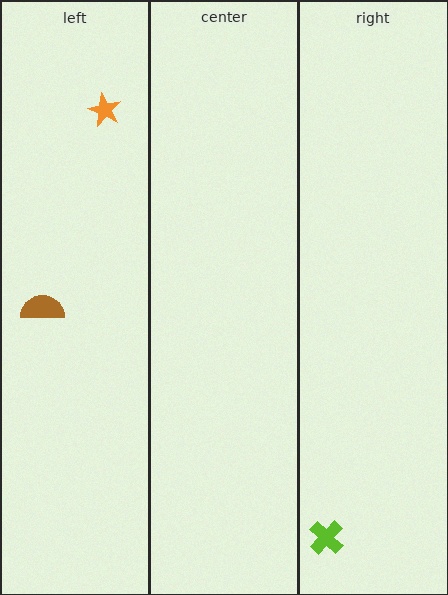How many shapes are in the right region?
1.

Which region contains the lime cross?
The right region.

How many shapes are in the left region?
2.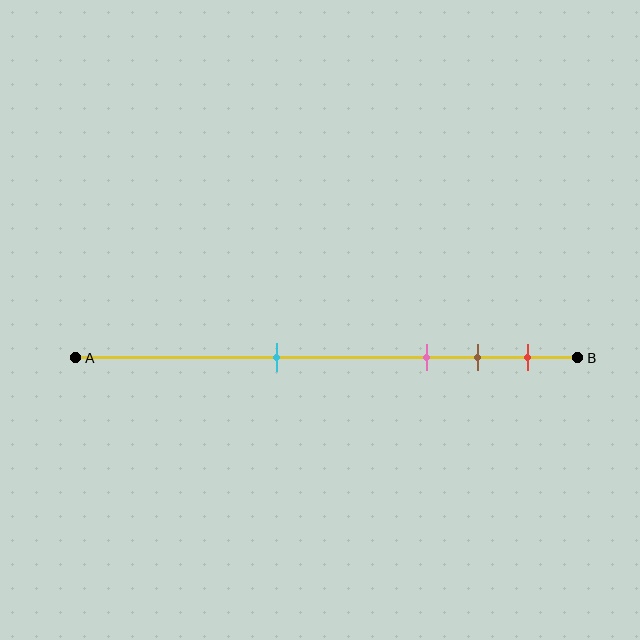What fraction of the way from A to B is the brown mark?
The brown mark is approximately 80% (0.8) of the way from A to B.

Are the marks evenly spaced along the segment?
No, the marks are not evenly spaced.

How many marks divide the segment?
There are 4 marks dividing the segment.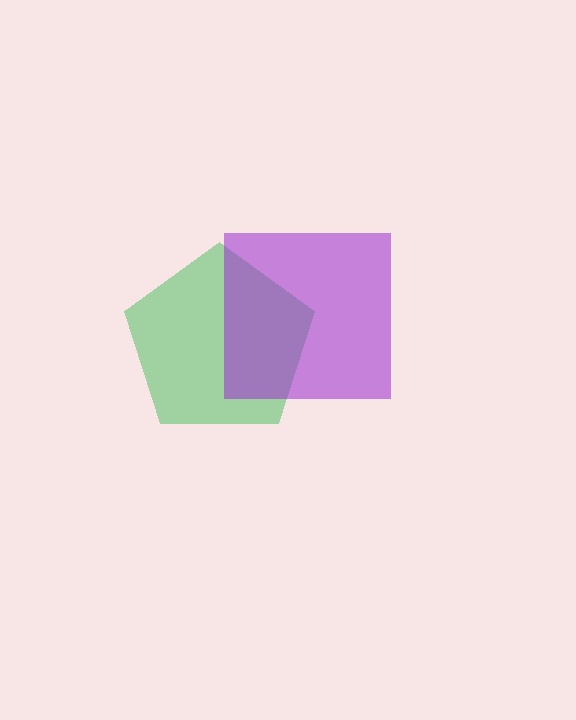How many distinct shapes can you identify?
There are 2 distinct shapes: a green pentagon, a purple square.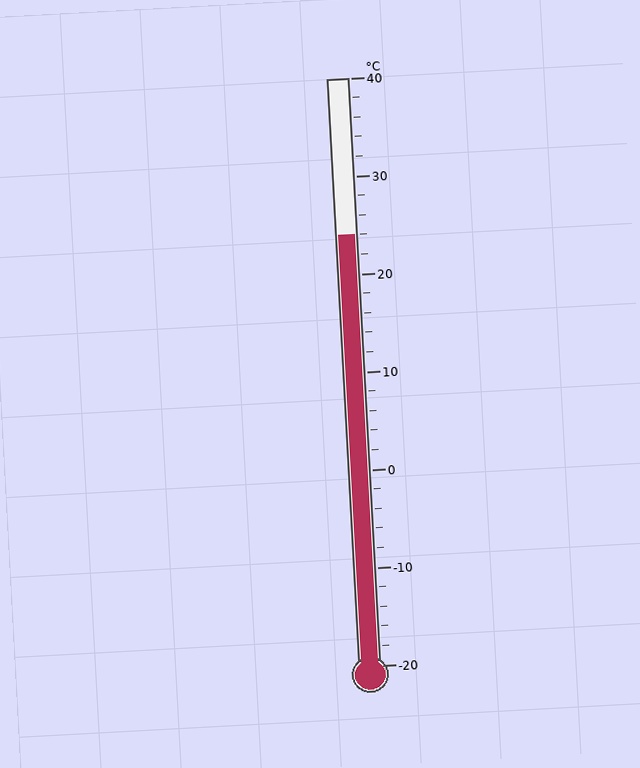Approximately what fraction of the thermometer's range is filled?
The thermometer is filled to approximately 75% of its range.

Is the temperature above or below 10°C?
The temperature is above 10°C.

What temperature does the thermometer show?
The thermometer shows approximately 24°C.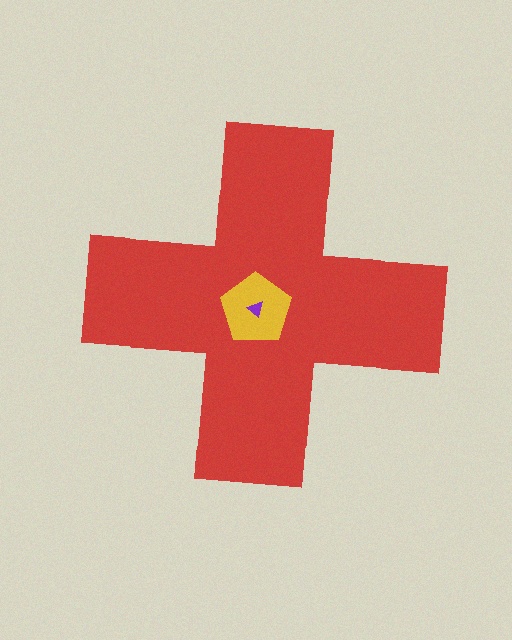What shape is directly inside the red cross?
The yellow pentagon.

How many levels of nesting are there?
3.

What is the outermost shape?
The red cross.